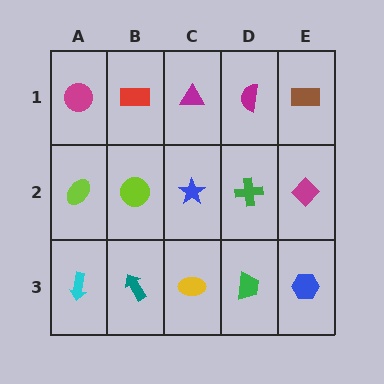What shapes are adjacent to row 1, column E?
A magenta diamond (row 2, column E), a magenta semicircle (row 1, column D).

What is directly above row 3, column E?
A magenta diamond.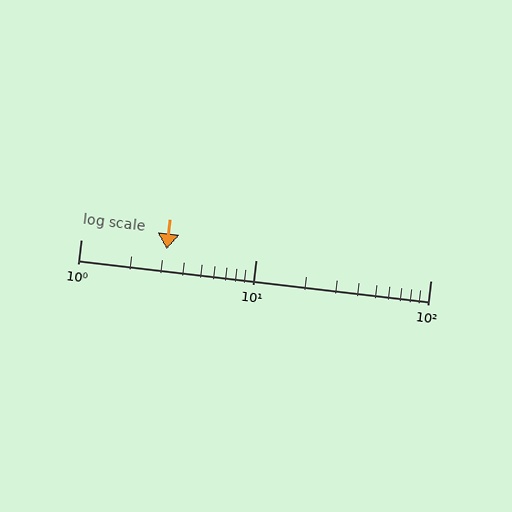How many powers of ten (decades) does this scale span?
The scale spans 2 decades, from 1 to 100.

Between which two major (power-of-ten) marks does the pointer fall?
The pointer is between 1 and 10.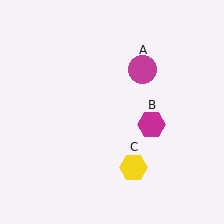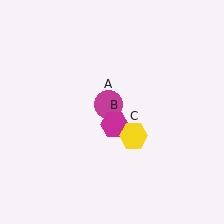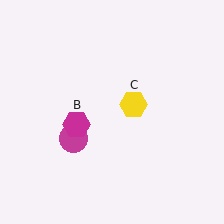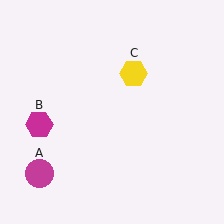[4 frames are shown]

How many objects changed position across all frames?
3 objects changed position: magenta circle (object A), magenta hexagon (object B), yellow hexagon (object C).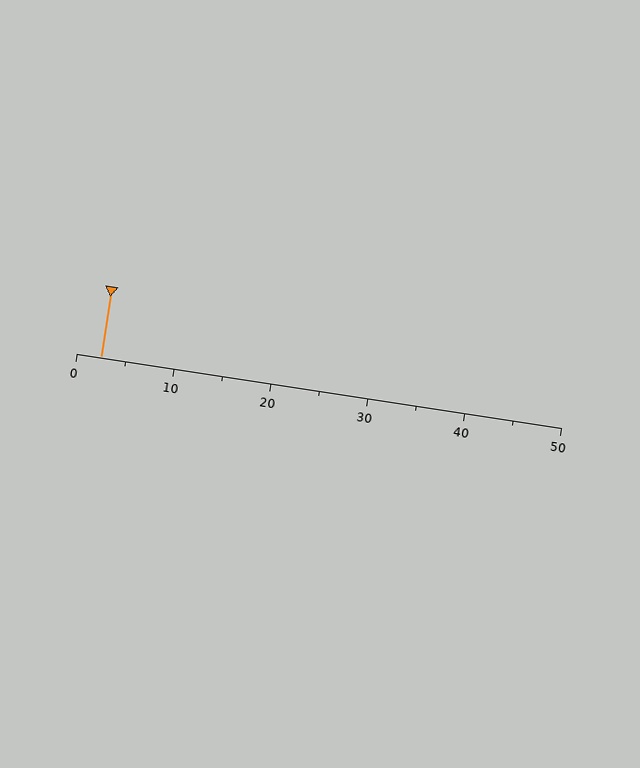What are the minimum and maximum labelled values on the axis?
The axis runs from 0 to 50.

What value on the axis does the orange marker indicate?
The marker indicates approximately 2.5.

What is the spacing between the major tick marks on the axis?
The major ticks are spaced 10 apart.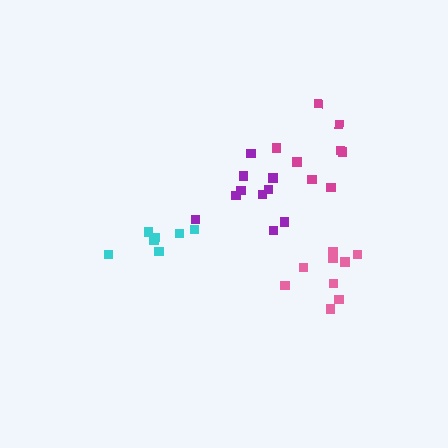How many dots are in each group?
Group 1: 8 dots, Group 2: 7 dots, Group 3: 10 dots, Group 4: 9 dots (34 total).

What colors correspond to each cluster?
The clusters are colored: magenta, cyan, purple, pink.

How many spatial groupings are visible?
There are 4 spatial groupings.